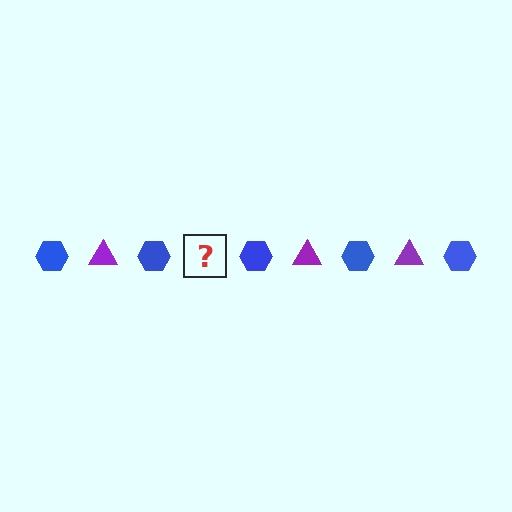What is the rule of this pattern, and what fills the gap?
The rule is that the pattern alternates between blue hexagon and purple triangle. The gap should be filled with a purple triangle.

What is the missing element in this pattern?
The missing element is a purple triangle.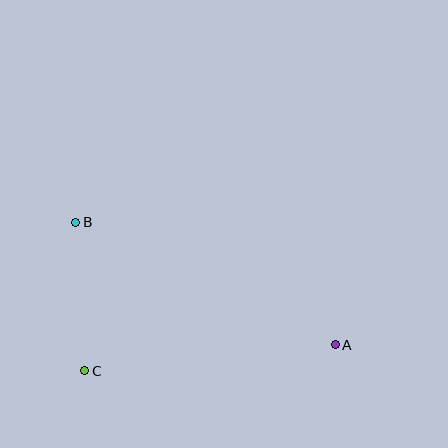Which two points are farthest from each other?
Points A and B are farthest from each other.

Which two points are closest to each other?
Points B and C are closest to each other.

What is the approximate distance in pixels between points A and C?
The distance between A and C is approximately 252 pixels.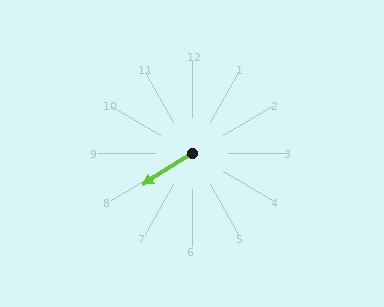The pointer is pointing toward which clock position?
Roughly 8 o'clock.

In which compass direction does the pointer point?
Southwest.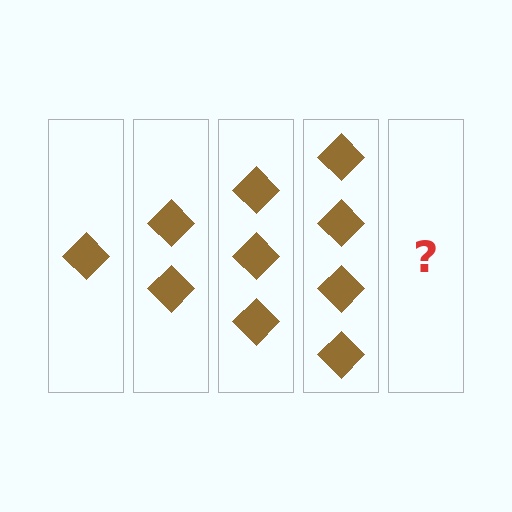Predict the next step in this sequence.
The next step is 5 diamonds.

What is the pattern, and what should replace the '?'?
The pattern is that each step adds one more diamond. The '?' should be 5 diamonds.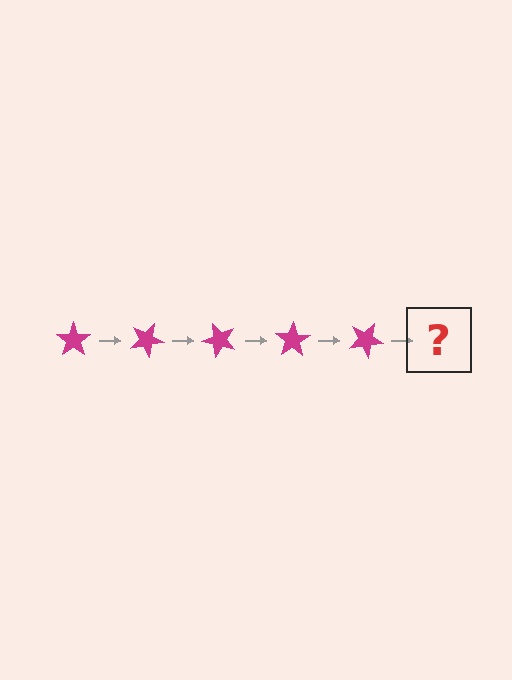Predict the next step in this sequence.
The next step is a magenta star rotated 125 degrees.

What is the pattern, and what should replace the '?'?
The pattern is that the star rotates 25 degrees each step. The '?' should be a magenta star rotated 125 degrees.